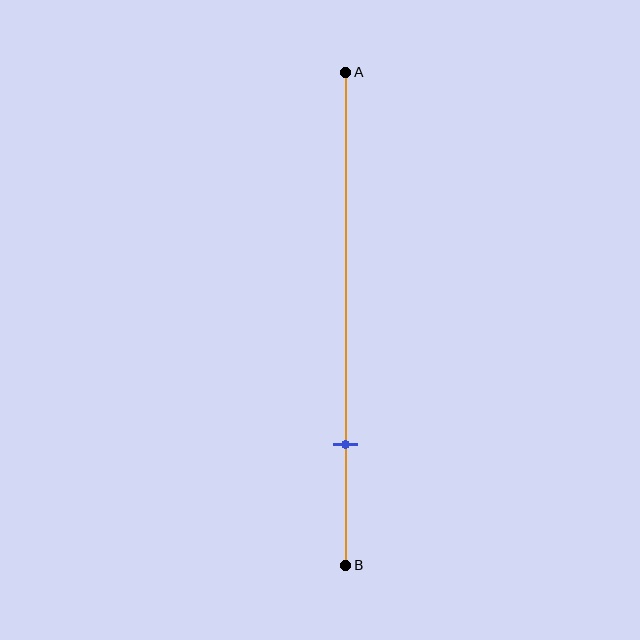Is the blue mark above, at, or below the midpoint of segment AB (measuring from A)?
The blue mark is below the midpoint of segment AB.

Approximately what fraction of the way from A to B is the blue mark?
The blue mark is approximately 75% of the way from A to B.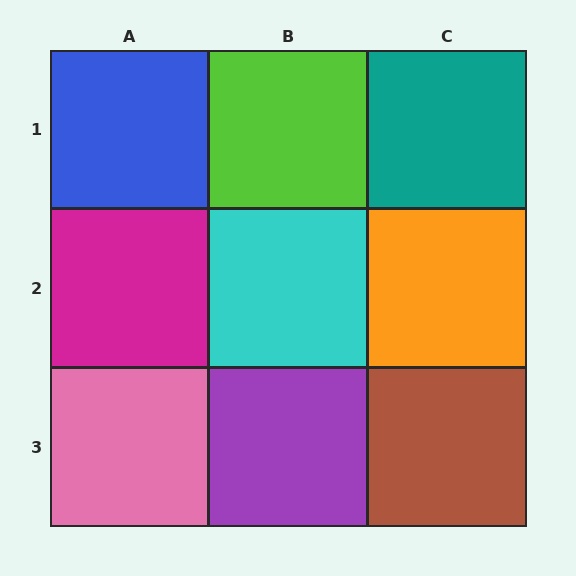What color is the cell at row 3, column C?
Brown.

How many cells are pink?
1 cell is pink.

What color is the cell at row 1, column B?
Lime.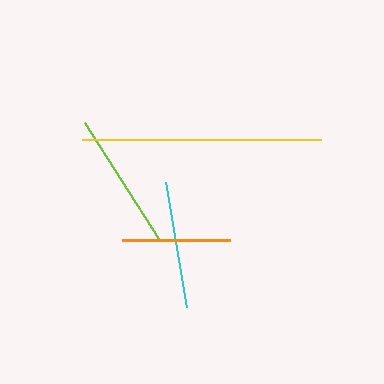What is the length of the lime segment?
The lime segment is approximately 138 pixels long.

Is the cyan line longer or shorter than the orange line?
The cyan line is longer than the orange line.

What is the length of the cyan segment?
The cyan segment is approximately 127 pixels long.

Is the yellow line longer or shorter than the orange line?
The yellow line is longer than the orange line.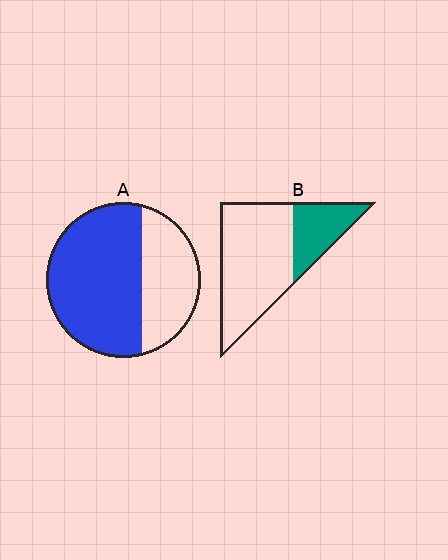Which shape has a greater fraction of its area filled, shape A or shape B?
Shape A.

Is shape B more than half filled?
No.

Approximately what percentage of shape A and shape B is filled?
A is approximately 65% and B is approximately 30%.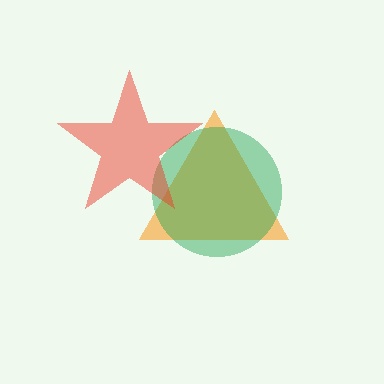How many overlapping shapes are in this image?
There are 3 overlapping shapes in the image.